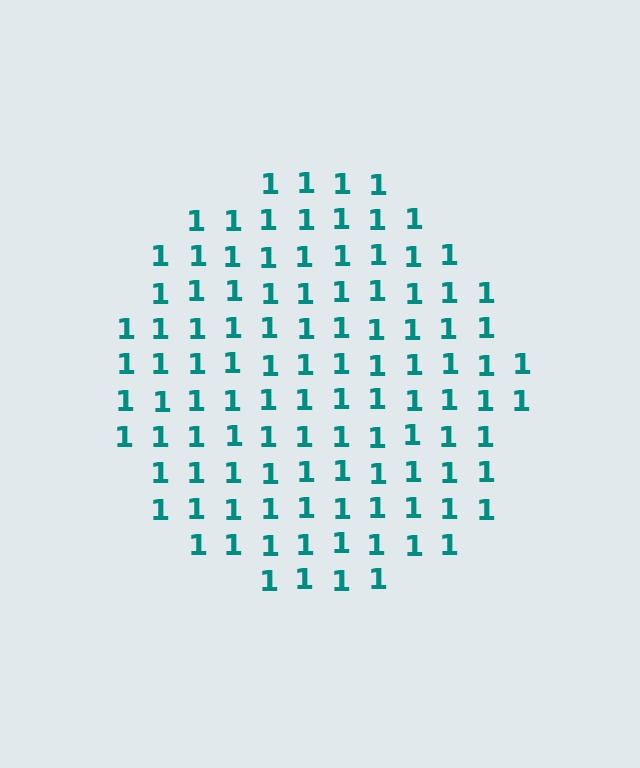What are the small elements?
The small elements are digit 1's.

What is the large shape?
The large shape is a circle.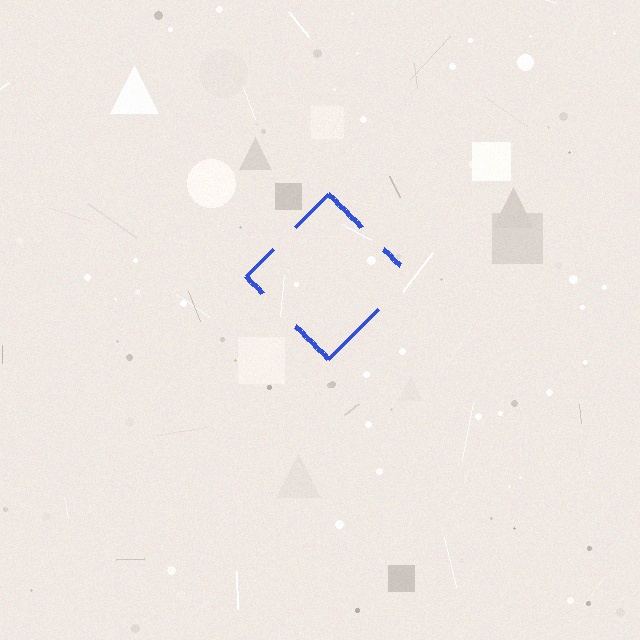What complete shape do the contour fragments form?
The contour fragments form a diamond.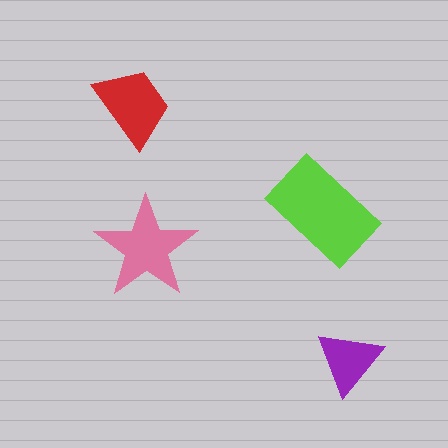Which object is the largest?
The lime rectangle.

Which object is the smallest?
The purple triangle.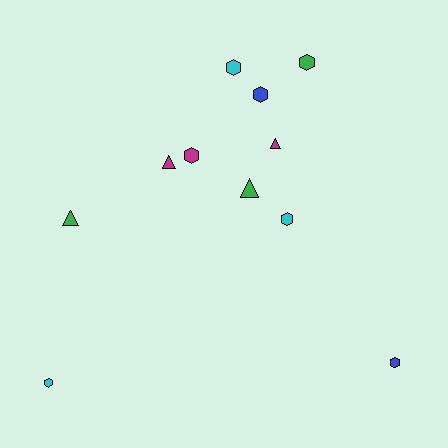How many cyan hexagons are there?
There are 3 cyan hexagons.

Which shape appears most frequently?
Hexagon, with 7 objects.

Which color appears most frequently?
Magenta, with 3 objects.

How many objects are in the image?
There are 11 objects.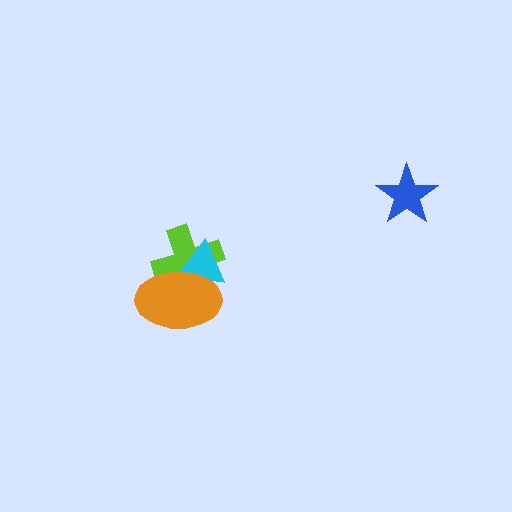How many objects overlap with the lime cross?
2 objects overlap with the lime cross.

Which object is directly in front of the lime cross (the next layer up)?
The cyan triangle is directly in front of the lime cross.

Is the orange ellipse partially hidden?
No, no other shape covers it.